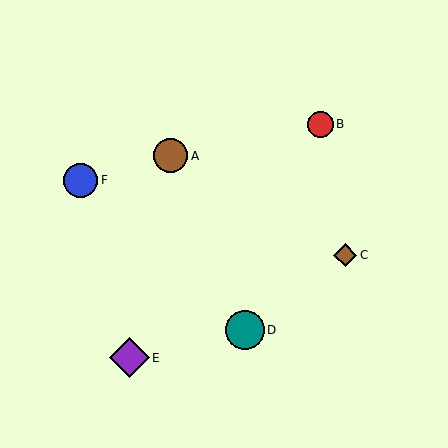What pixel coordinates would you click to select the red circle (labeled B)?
Click at (320, 125) to select the red circle B.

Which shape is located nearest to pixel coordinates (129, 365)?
The purple diamond (labeled E) at (129, 358) is nearest to that location.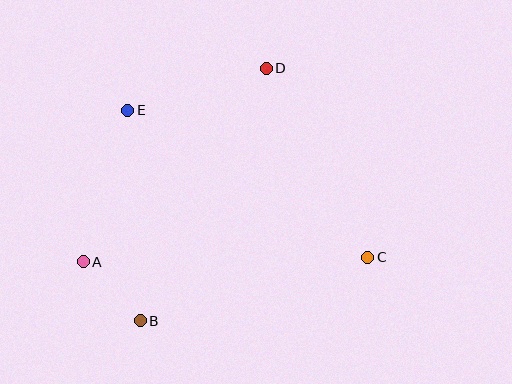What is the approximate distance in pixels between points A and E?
The distance between A and E is approximately 158 pixels.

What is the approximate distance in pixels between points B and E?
The distance between B and E is approximately 211 pixels.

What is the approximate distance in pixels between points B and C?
The distance between B and C is approximately 236 pixels.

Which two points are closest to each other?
Points A and B are closest to each other.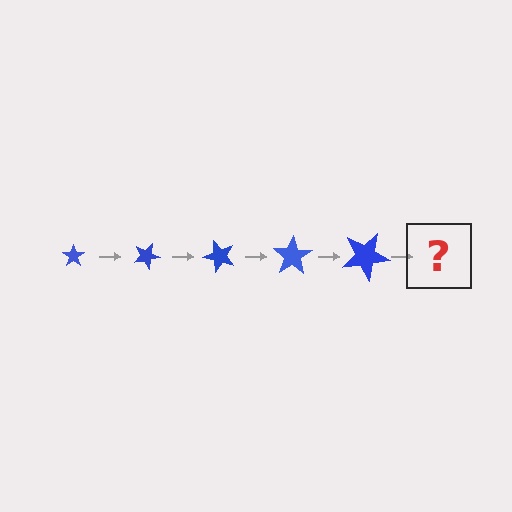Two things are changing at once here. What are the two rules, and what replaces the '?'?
The two rules are that the star grows larger each step and it rotates 25 degrees each step. The '?' should be a star, larger than the previous one and rotated 125 degrees from the start.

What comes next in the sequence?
The next element should be a star, larger than the previous one and rotated 125 degrees from the start.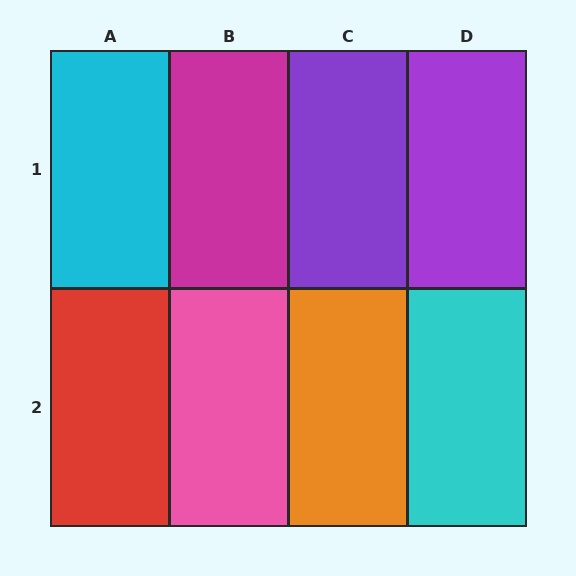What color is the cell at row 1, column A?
Cyan.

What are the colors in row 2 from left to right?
Red, pink, orange, cyan.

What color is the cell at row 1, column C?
Purple.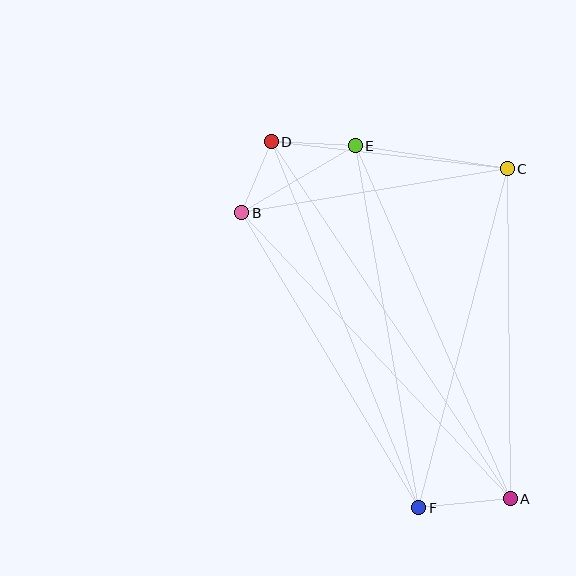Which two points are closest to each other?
Points B and D are closest to each other.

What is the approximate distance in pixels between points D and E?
The distance between D and E is approximately 85 pixels.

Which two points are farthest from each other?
Points A and D are farthest from each other.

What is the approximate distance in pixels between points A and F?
The distance between A and F is approximately 92 pixels.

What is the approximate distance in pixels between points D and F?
The distance between D and F is approximately 395 pixels.